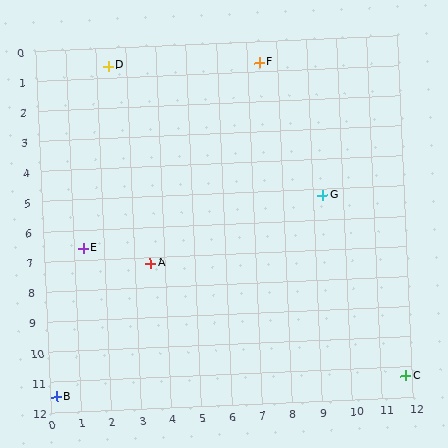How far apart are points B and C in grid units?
Points B and C are about 11.6 grid units apart.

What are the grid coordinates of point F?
Point F is at approximately (7.4, 0.7).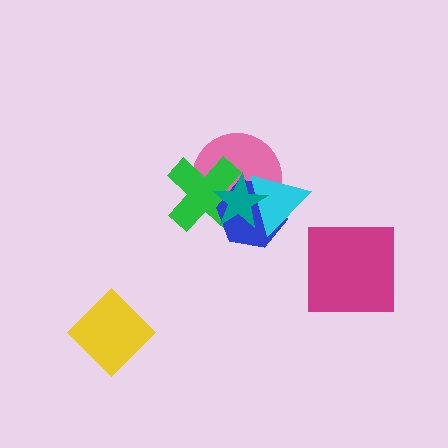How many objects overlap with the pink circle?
4 objects overlap with the pink circle.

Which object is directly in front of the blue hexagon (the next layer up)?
The cyan triangle is directly in front of the blue hexagon.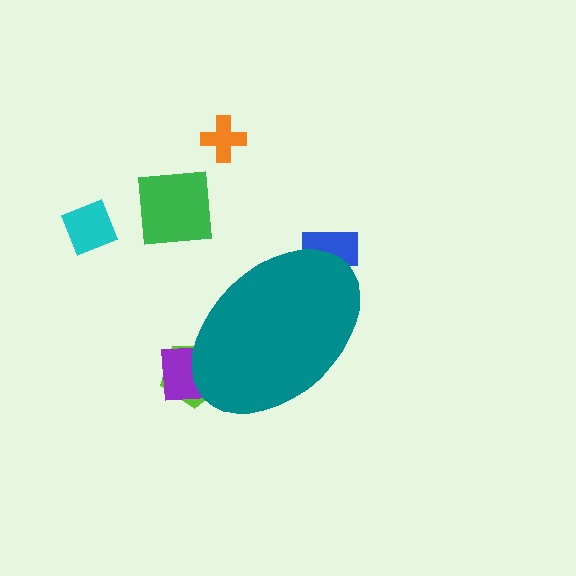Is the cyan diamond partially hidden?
No, the cyan diamond is fully visible.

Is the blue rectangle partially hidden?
Yes, the blue rectangle is partially hidden behind the teal ellipse.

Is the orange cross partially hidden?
No, the orange cross is fully visible.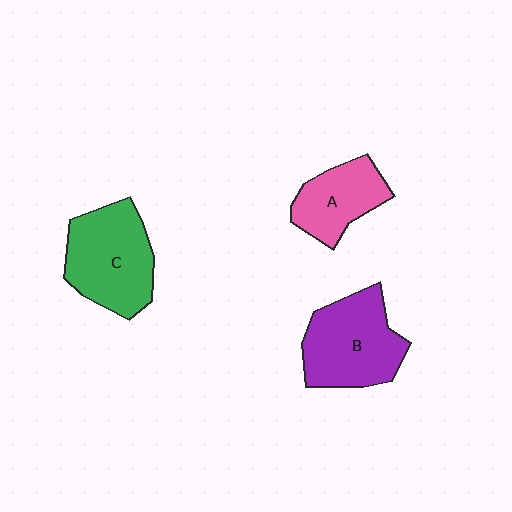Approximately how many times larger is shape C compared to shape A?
Approximately 1.5 times.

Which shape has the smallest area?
Shape A (pink).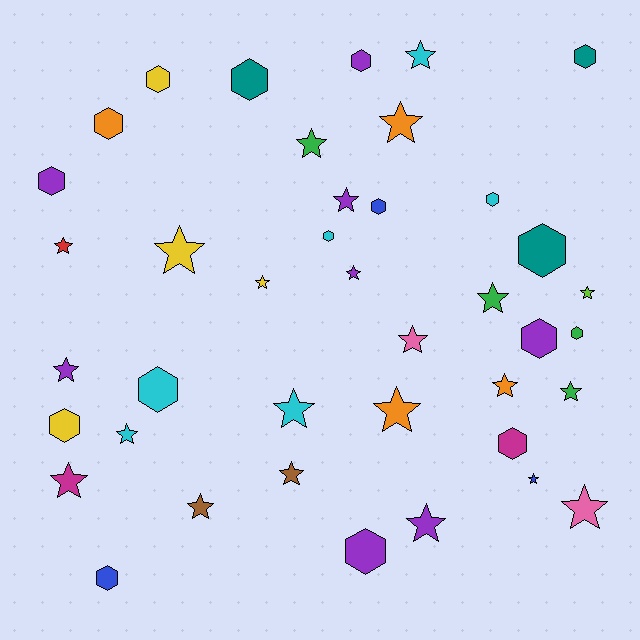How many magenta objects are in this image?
There are 2 magenta objects.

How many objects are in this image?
There are 40 objects.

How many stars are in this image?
There are 23 stars.